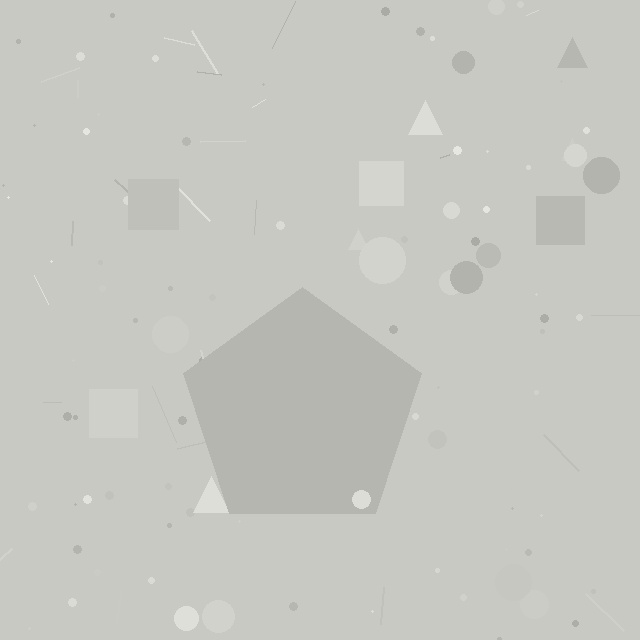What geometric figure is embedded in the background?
A pentagon is embedded in the background.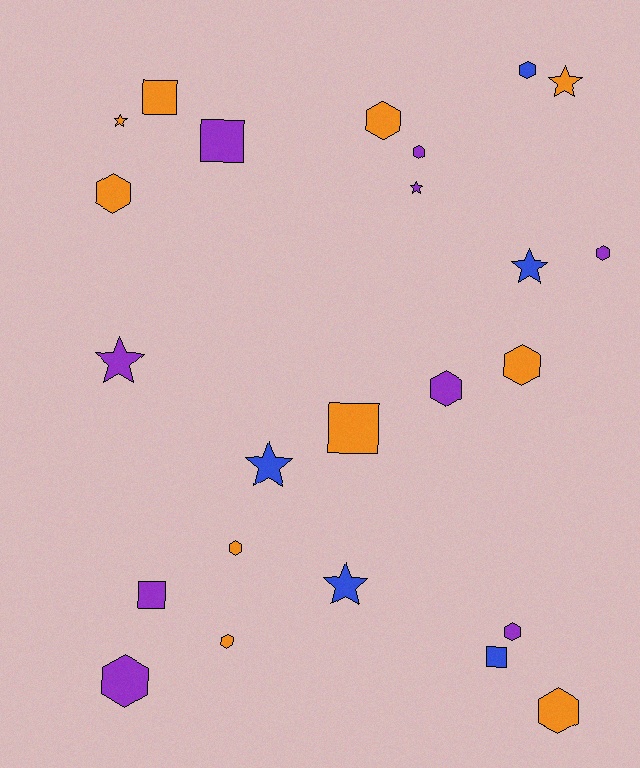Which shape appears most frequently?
Hexagon, with 12 objects.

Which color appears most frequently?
Orange, with 10 objects.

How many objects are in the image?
There are 24 objects.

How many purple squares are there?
There are 2 purple squares.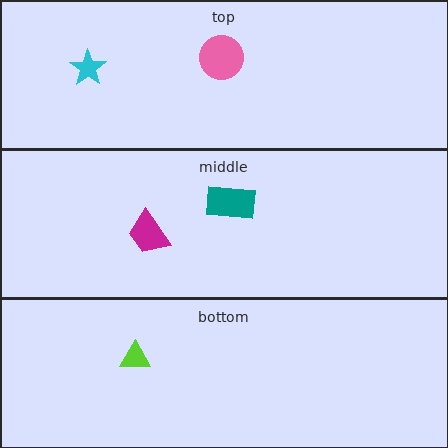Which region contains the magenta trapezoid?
The middle region.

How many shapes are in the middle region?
2.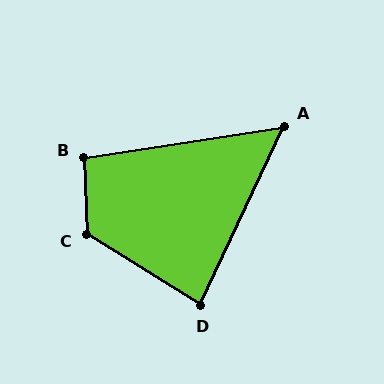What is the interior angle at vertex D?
Approximately 83 degrees (acute).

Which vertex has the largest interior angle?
C, at approximately 124 degrees.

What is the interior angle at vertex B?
Approximately 97 degrees (obtuse).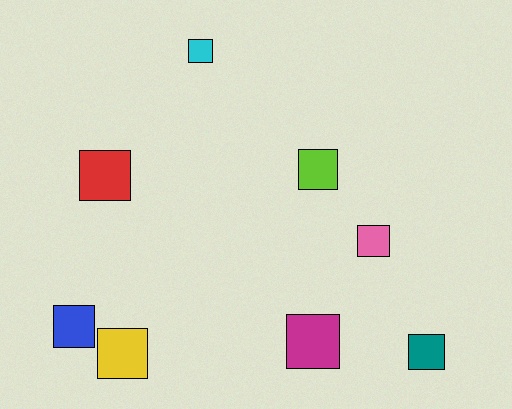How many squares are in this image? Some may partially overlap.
There are 8 squares.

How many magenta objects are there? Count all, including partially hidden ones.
There is 1 magenta object.